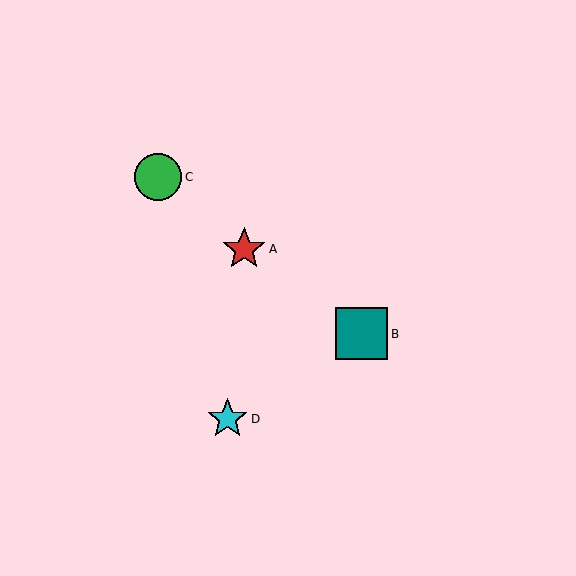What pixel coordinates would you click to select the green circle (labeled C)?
Click at (158, 177) to select the green circle C.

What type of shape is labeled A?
Shape A is a red star.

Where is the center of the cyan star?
The center of the cyan star is at (227, 419).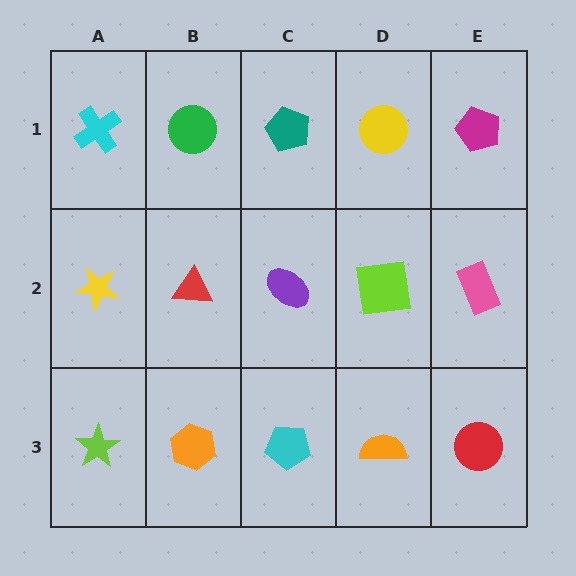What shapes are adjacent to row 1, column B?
A red triangle (row 2, column B), a cyan cross (row 1, column A), a teal pentagon (row 1, column C).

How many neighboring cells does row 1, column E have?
2.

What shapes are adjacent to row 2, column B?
A green circle (row 1, column B), an orange hexagon (row 3, column B), a yellow star (row 2, column A), a purple ellipse (row 2, column C).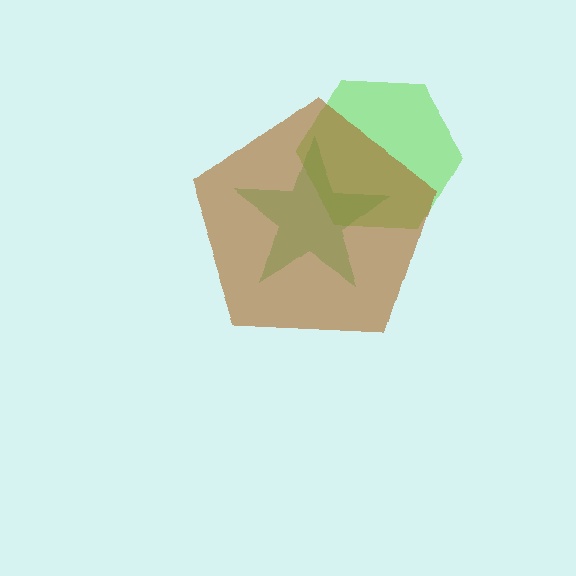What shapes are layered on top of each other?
The layered shapes are: a lime hexagon, a green star, a brown pentagon.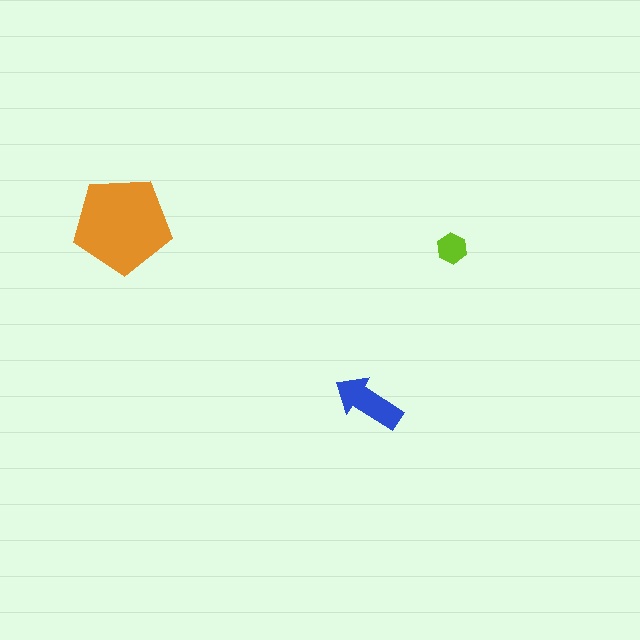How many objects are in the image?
There are 3 objects in the image.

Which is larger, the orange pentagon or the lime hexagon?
The orange pentagon.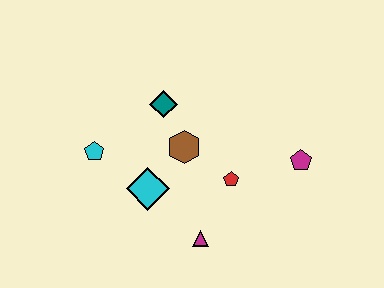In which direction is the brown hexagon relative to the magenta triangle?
The brown hexagon is above the magenta triangle.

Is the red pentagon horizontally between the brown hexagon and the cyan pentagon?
No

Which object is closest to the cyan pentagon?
The cyan diamond is closest to the cyan pentagon.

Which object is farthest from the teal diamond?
The magenta pentagon is farthest from the teal diamond.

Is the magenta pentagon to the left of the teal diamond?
No